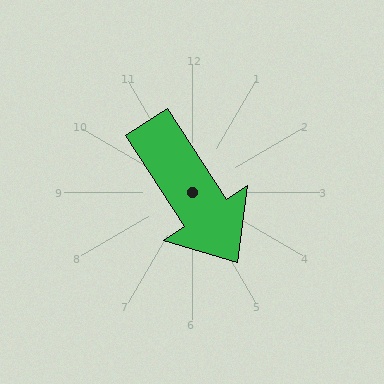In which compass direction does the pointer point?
Southeast.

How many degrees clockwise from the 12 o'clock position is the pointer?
Approximately 147 degrees.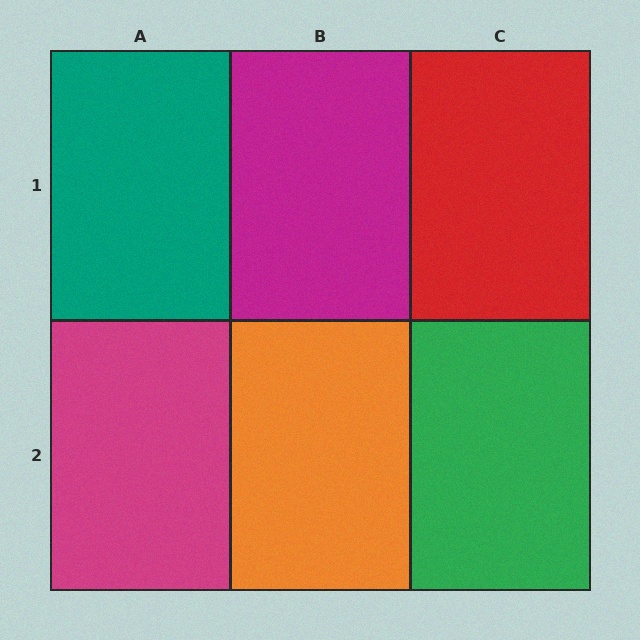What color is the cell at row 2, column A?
Magenta.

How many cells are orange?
1 cell is orange.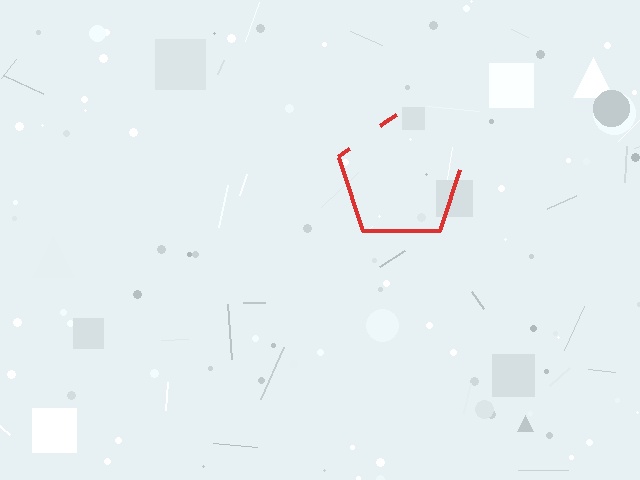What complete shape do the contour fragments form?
The contour fragments form a pentagon.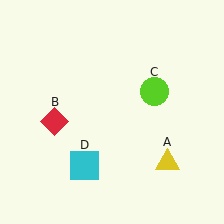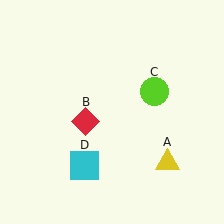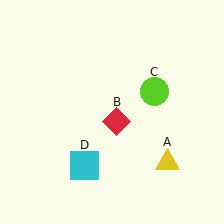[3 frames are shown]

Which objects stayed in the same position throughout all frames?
Yellow triangle (object A) and lime circle (object C) and cyan square (object D) remained stationary.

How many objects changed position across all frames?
1 object changed position: red diamond (object B).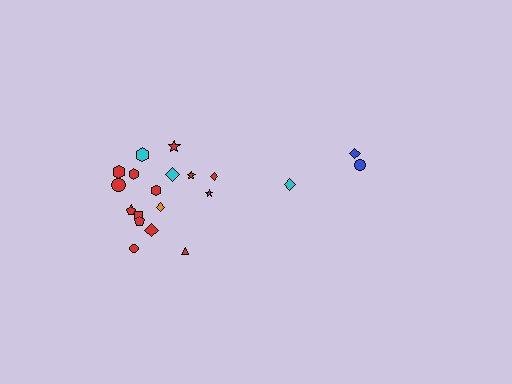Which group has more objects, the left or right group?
The left group.